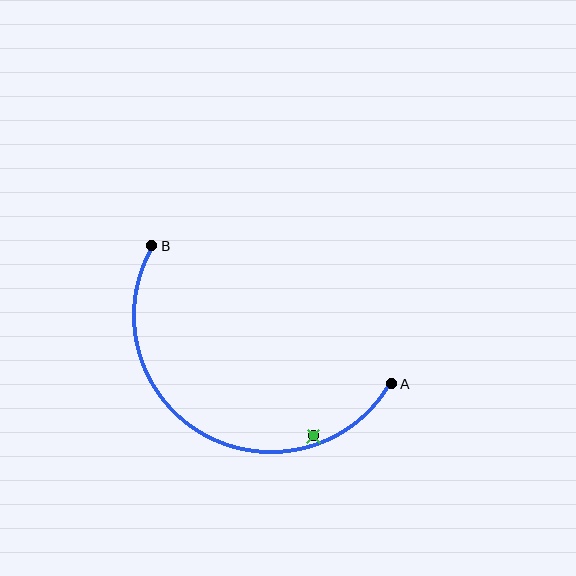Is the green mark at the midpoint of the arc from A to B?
No — the green mark does not lie on the arc at all. It sits slightly inside the curve.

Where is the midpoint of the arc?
The arc midpoint is the point on the curve farthest from the straight line joining A and B. It sits below that line.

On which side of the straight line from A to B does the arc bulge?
The arc bulges below the straight line connecting A and B.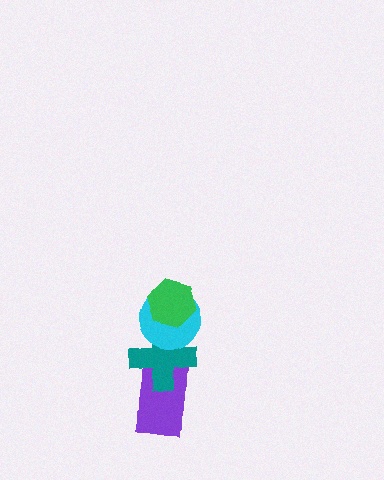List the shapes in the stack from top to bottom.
From top to bottom: the green hexagon, the cyan circle, the teal cross, the purple rectangle.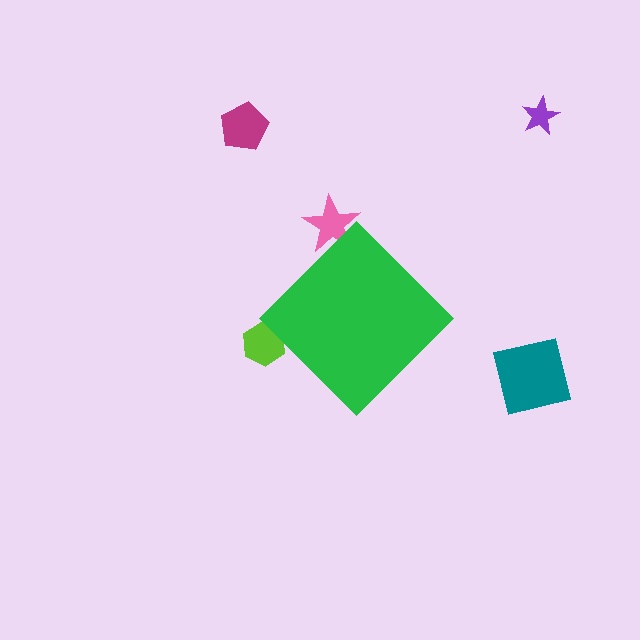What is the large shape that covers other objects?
A green diamond.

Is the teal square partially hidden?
No, the teal square is fully visible.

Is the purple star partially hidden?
No, the purple star is fully visible.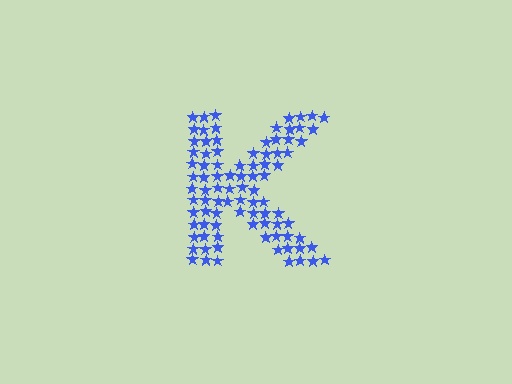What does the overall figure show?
The overall figure shows the letter K.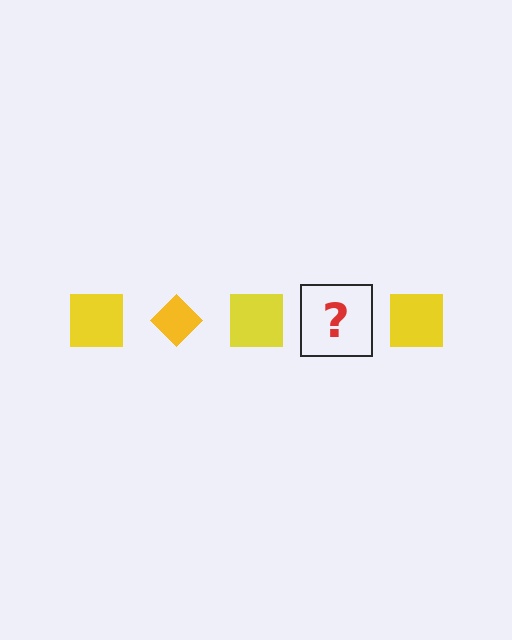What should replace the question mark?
The question mark should be replaced with a yellow diamond.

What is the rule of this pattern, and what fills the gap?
The rule is that the pattern cycles through square, diamond shapes in yellow. The gap should be filled with a yellow diamond.